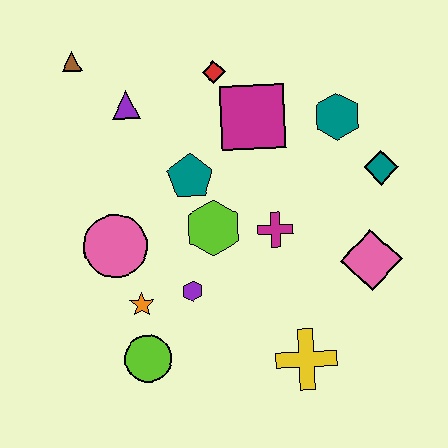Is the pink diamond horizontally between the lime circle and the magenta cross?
No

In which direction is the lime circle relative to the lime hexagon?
The lime circle is below the lime hexagon.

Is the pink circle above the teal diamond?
No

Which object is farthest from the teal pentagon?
The yellow cross is farthest from the teal pentagon.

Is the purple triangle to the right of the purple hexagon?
No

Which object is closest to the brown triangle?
The purple triangle is closest to the brown triangle.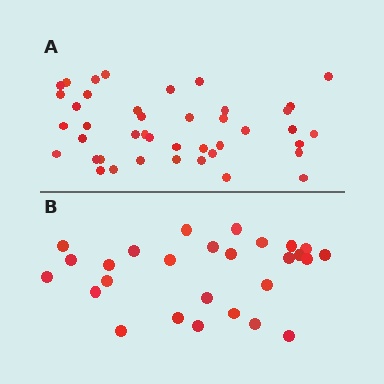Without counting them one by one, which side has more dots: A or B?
Region A (the top region) has more dots.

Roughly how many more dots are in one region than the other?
Region A has approximately 15 more dots than region B.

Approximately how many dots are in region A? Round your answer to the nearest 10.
About 40 dots. (The exact count is 42, which rounds to 40.)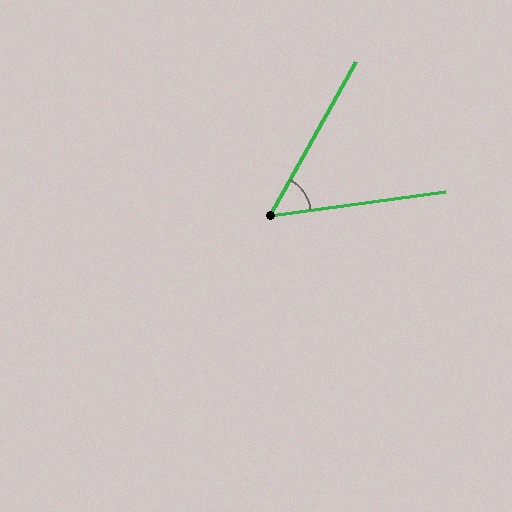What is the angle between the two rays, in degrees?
Approximately 53 degrees.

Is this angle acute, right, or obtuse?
It is acute.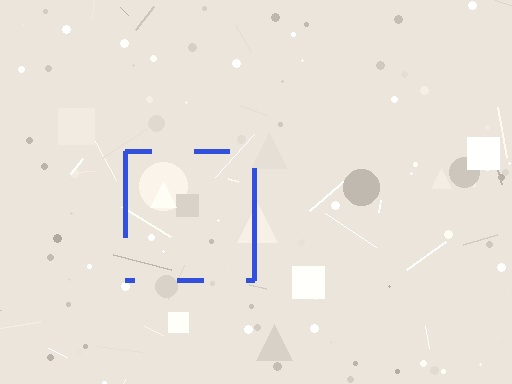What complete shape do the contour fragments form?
The contour fragments form a square.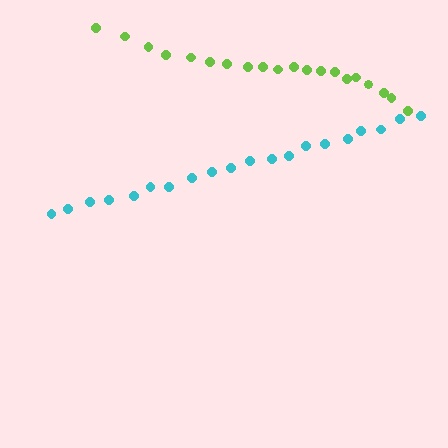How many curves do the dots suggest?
There are 2 distinct paths.